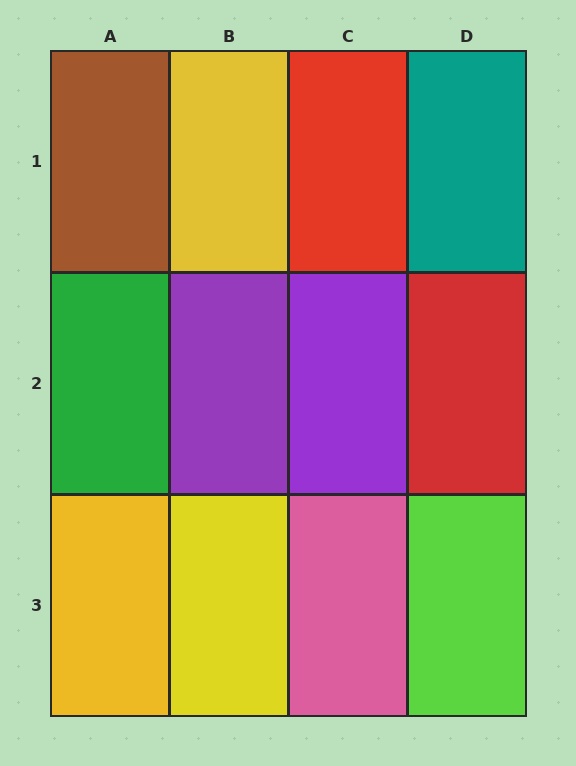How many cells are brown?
1 cell is brown.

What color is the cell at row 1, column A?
Brown.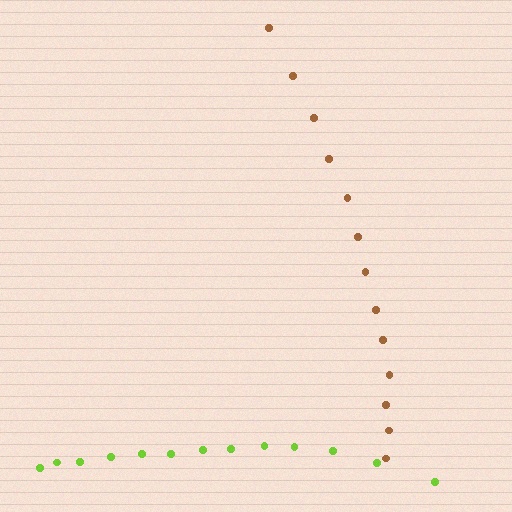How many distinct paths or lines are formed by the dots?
There are 2 distinct paths.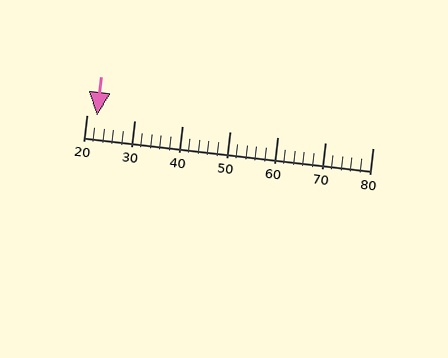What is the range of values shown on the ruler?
The ruler shows values from 20 to 80.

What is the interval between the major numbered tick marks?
The major tick marks are spaced 10 units apart.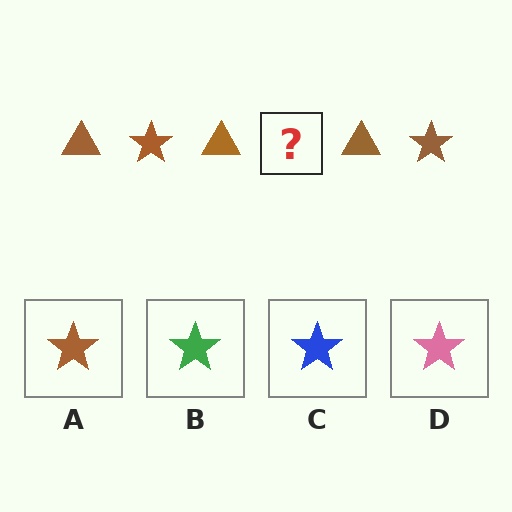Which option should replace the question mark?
Option A.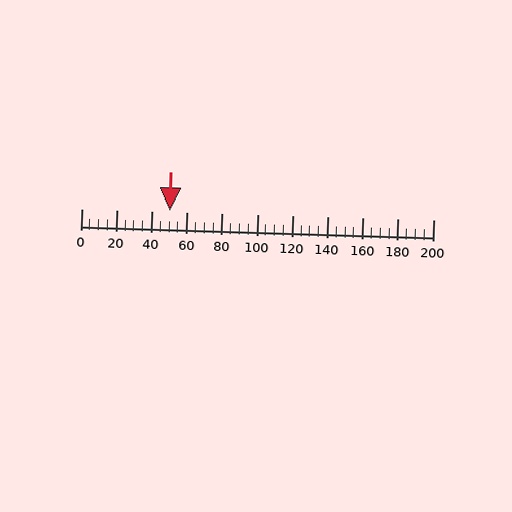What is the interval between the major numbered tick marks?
The major tick marks are spaced 20 units apart.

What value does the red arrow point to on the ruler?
The red arrow points to approximately 50.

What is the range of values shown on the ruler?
The ruler shows values from 0 to 200.